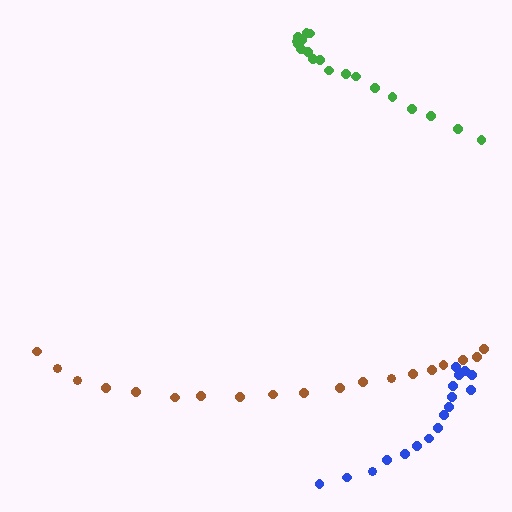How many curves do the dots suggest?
There are 3 distinct paths.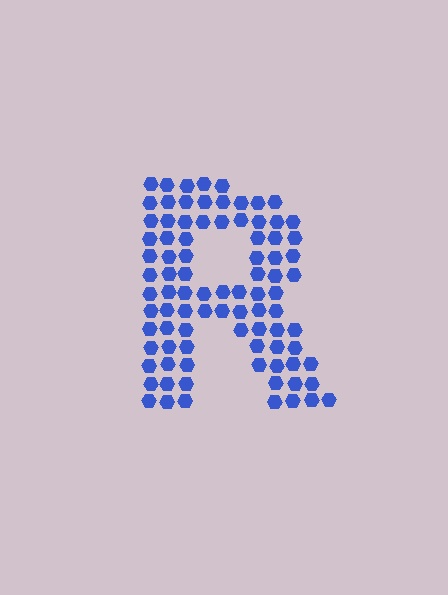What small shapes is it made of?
It is made of small hexagons.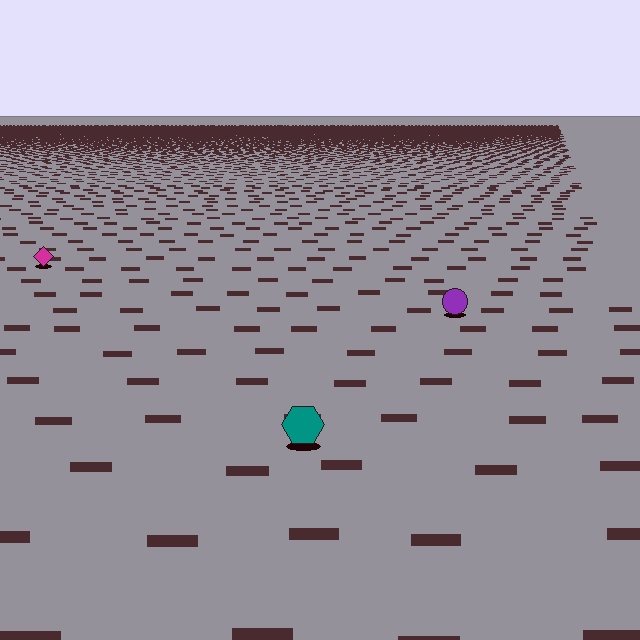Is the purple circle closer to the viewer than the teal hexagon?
No. The teal hexagon is closer — you can tell from the texture gradient: the ground texture is coarser near it.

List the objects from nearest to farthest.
From nearest to farthest: the teal hexagon, the purple circle, the magenta diamond.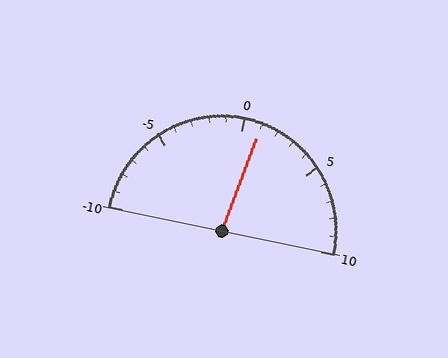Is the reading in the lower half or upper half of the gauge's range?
The reading is in the upper half of the range (-10 to 10).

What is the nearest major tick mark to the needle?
The nearest major tick mark is 0.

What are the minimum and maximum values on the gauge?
The gauge ranges from -10 to 10.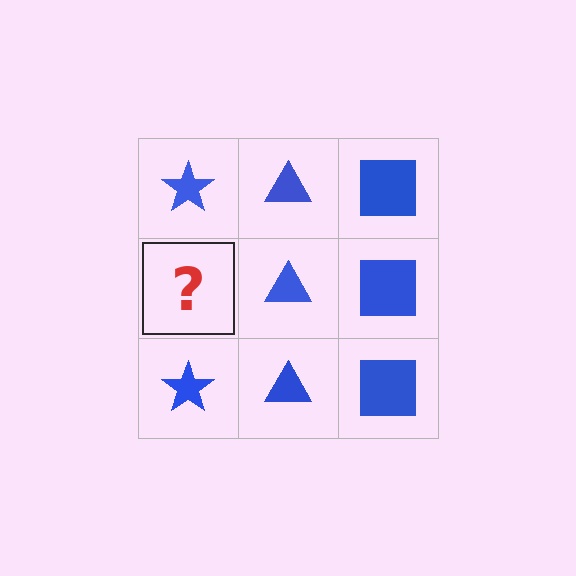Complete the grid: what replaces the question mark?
The question mark should be replaced with a blue star.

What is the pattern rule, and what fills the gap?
The rule is that each column has a consistent shape. The gap should be filled with a blue star.